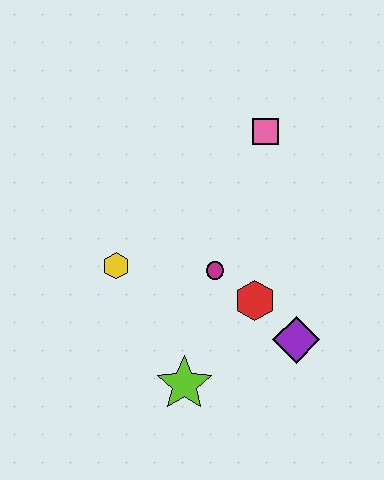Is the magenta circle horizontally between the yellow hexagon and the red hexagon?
Yes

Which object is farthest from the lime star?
The pink square is farthest from the lime star.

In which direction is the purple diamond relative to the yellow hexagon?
The purple diamond is to the right of the yellow hexagon.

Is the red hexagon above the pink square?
No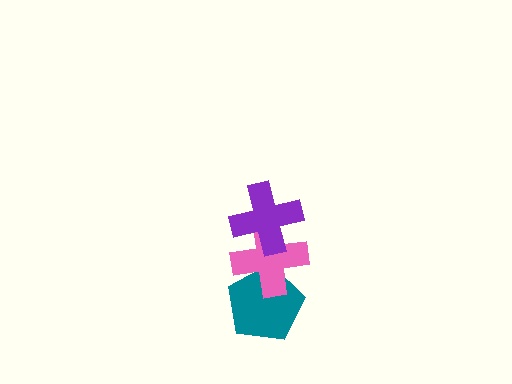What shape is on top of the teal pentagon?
The pink cross is on top of the teal pentagon.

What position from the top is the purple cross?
The purple cross is 1st from the top.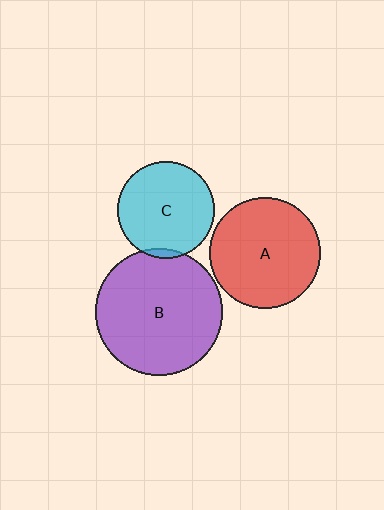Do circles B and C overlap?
Yes.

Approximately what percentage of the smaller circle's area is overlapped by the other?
Approximately 5%.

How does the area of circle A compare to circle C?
Approximately 1.3 times.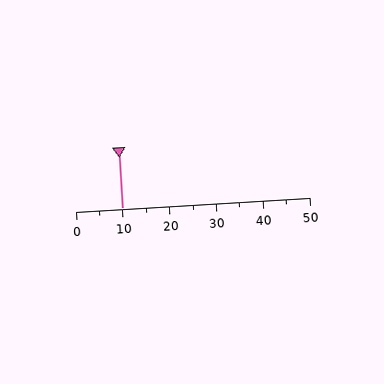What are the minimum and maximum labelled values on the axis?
The axis runs from 0 to 50.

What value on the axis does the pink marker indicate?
The marker indicates approximately 10.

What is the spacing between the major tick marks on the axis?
The major ticks are spaced 10 apart.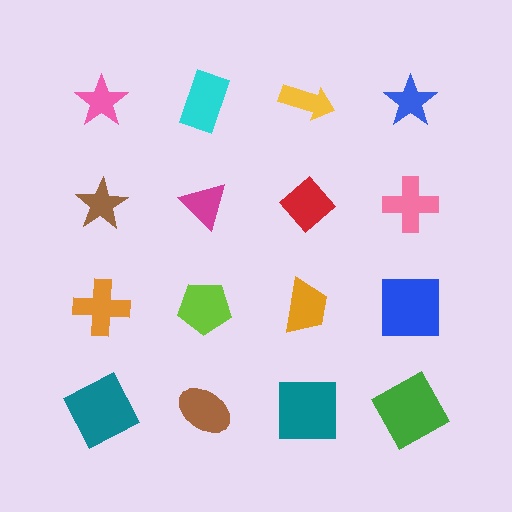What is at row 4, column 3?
A teal square.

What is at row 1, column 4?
A blue star.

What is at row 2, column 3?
A red diamond.